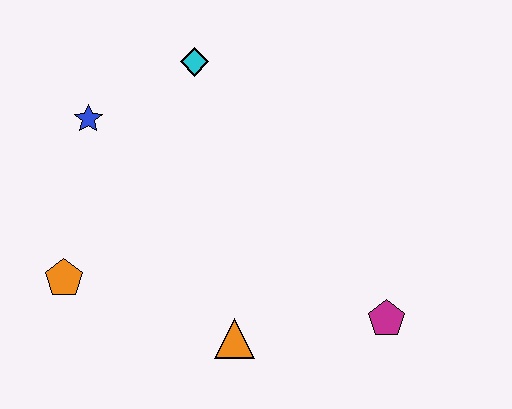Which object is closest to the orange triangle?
The magenta pentagon is closest to the orange triangle.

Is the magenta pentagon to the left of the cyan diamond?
No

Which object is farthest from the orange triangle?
The cyan diamond is farthest from the orange triangle.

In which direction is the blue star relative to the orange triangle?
The blue star is above the orange triangle.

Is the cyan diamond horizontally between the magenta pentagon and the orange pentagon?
Yes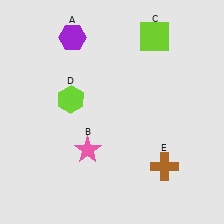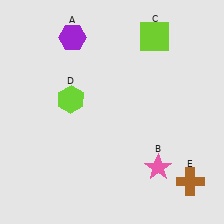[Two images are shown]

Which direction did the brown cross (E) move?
The brown cross (E) moved right.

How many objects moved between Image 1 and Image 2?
2 objects moved between the two images.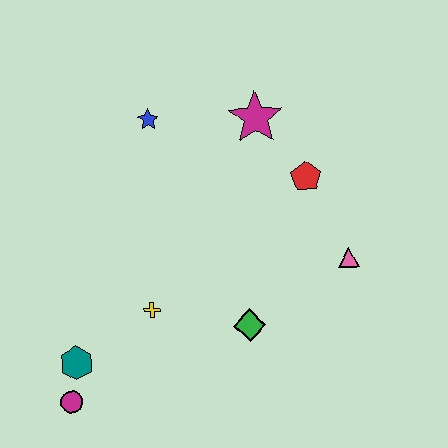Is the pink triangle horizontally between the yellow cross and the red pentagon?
No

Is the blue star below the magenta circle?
No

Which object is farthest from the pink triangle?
The magenta circle is farthest from the pink triangle.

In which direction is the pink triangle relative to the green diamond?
The pink triangle is to the right of the green diamond.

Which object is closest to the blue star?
The magenta star is closest to the blue star.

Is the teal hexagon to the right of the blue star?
No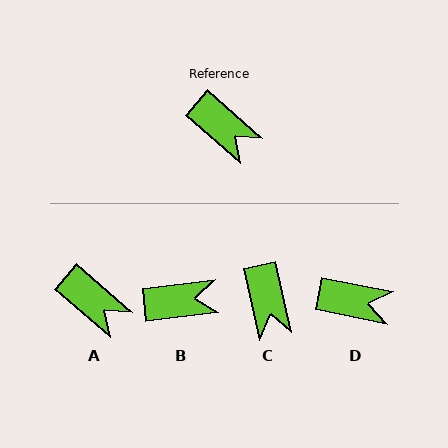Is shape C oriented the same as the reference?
No, it is off by about 37 degrees.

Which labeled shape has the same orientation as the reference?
A.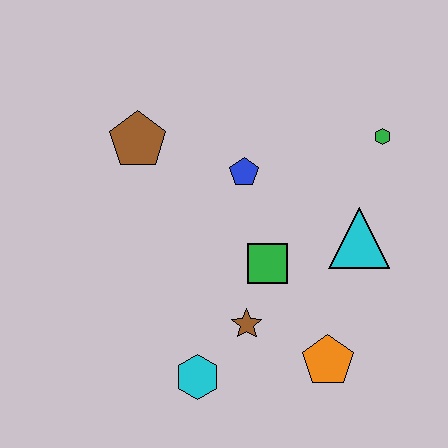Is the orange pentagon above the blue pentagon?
No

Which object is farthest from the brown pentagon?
The orange pentagon is farthest from the brown pentagon.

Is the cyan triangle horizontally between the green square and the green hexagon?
Yes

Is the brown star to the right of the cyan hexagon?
Yes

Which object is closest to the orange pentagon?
The brown star is closest to the orange pentagon.